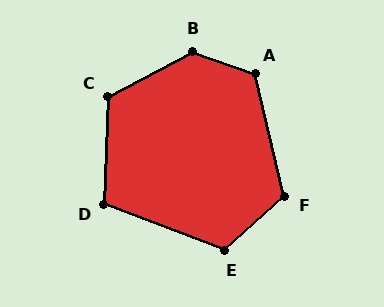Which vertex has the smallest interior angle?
D, at approximately 109 degrees.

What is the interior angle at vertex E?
Approximately 117 degrees (obtuse).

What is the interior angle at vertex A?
Approximately 123 degrees (obtuse).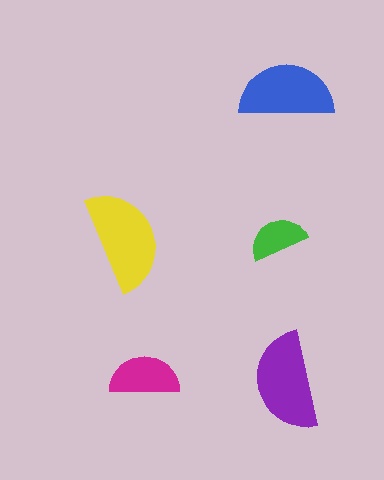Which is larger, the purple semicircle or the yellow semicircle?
The yellow one.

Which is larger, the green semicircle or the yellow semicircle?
The yellow one.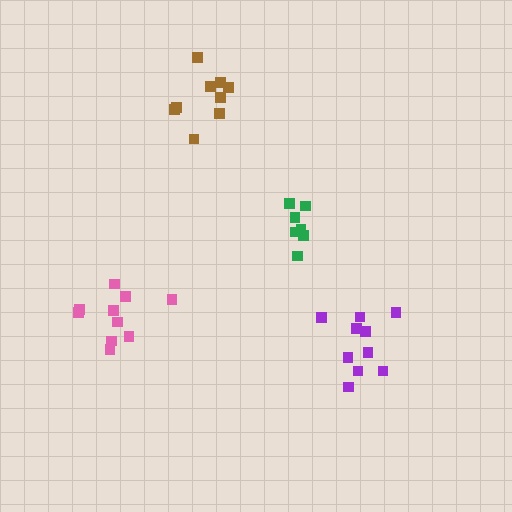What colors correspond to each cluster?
The clusters are colored: green, purple, brown, pink.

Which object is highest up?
The brown cluster is topmost.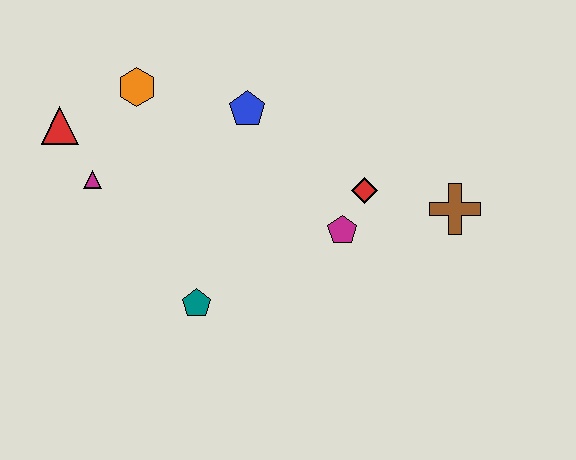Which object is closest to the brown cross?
The red diamond is closest to the brown cross.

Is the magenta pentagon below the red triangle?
Yes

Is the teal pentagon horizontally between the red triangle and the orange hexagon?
No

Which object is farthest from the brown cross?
The red triangle is farthest from the brown cross.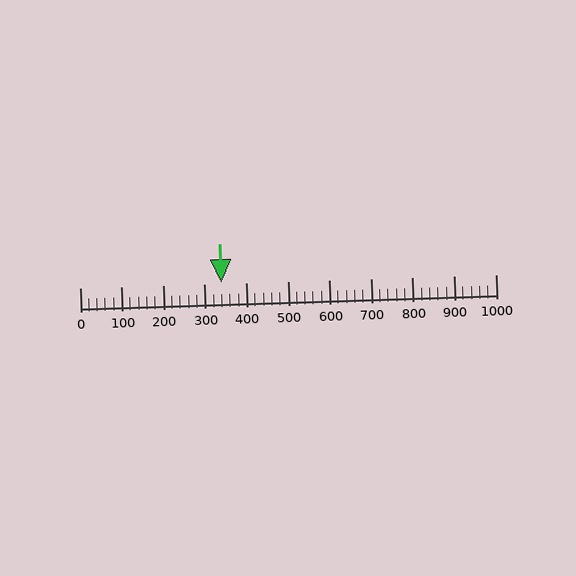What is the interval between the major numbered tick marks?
The major tick marks are spaced 100 units apart.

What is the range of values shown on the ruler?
The ruler shows values from 0 to 1000.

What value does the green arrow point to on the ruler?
The green arrow points to approximately 339.